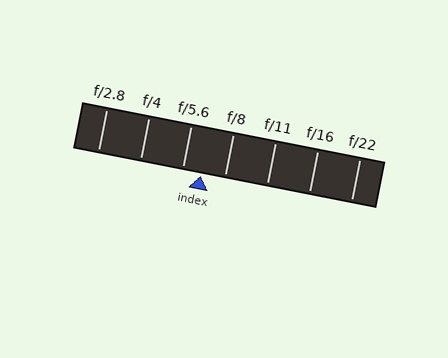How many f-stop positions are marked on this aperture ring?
There are 7 f-stop positions marked.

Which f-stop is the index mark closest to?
The index mark is closest to f/5.6.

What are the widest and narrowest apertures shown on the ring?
The widest aperture shown is f/2.8 and the narrowest is f/22.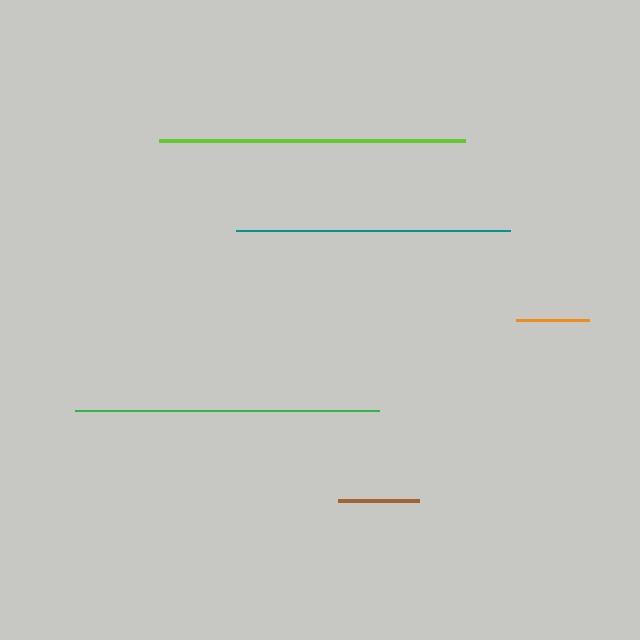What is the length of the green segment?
The green segment is approximately 303 pixels long.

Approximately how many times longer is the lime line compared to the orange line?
The lime line is approximately 4.1 times the length of the orange line.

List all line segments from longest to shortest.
From longest to shortest: lime, green, teal, brown, orange.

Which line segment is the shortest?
The orange line is the shortest at approximately 74 pixels.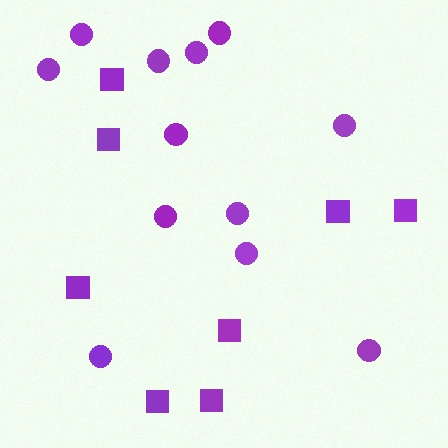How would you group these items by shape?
There are 2 groups: one group of squares (8) and one group of circles (12).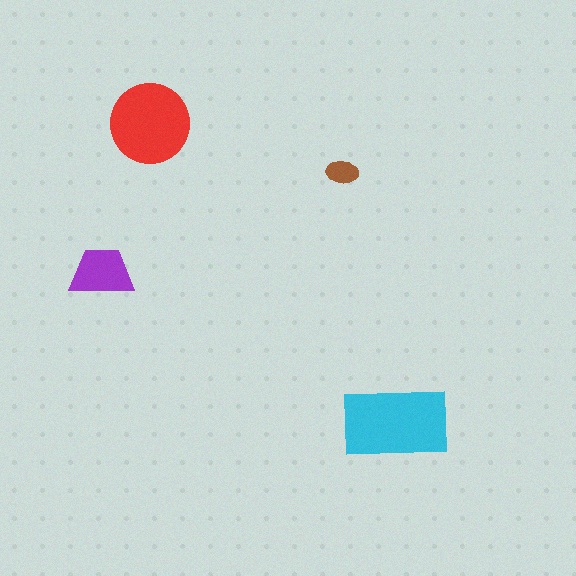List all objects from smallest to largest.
The brown ellipse, the purple trapezoid, the red circle, the cyan rectangle.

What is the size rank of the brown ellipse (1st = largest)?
4th.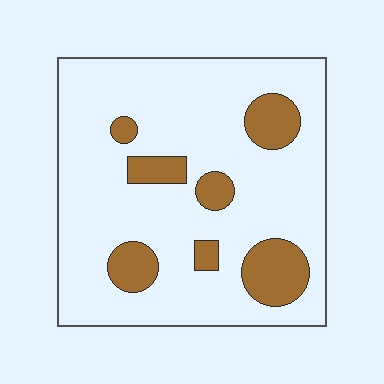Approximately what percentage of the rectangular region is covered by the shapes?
Approximately 15%.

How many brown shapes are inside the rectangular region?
7.